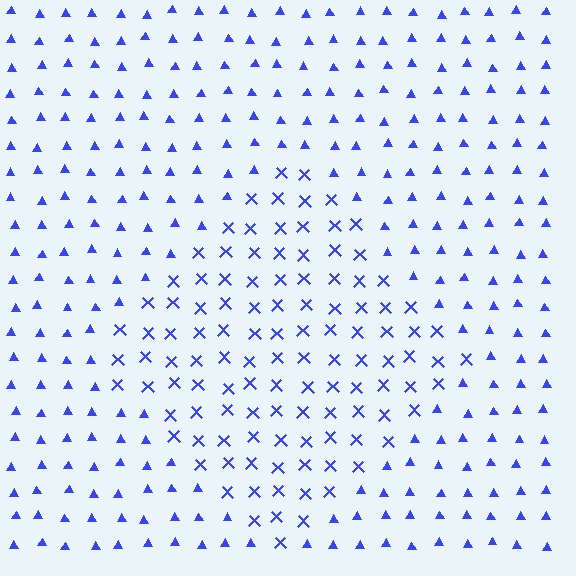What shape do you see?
I see a diamond.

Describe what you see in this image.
The image is filled with small blue elements arranged in a uniform grid. A diamond-shaped region contains X marks, while the surrounding area contains triangles. The boundary is defined purely by the change in element shape.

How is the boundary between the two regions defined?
The boundary is defined by a change in element shape: X marks inside vs. triangles outside. All elements share the same color and spacing.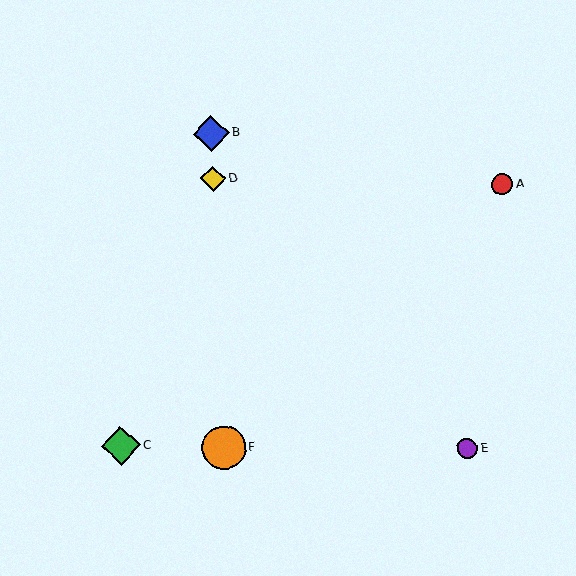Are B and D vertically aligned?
Yes, both are at x≈211.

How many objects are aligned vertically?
3 objects (B, D, F) are aligned vertically.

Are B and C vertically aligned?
No, B is at x≈211 and C is at x≈121.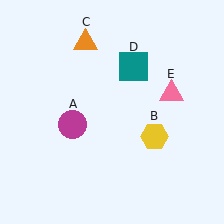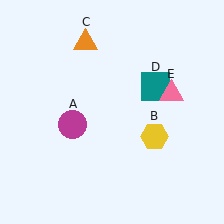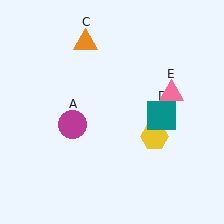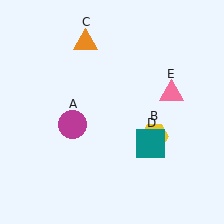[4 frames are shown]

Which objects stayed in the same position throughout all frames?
Magenta circle (object A) and yellow hexagon (object B) and orange triangle (object C) and pink triangle (object E) remained stationary.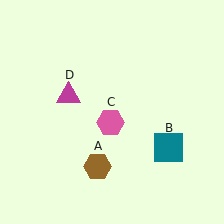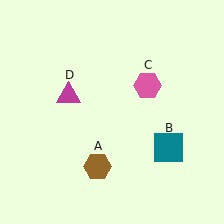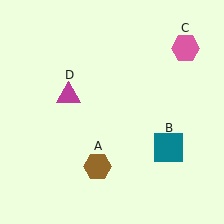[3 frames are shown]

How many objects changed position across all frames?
1 object changed position: pink hexagon (object C).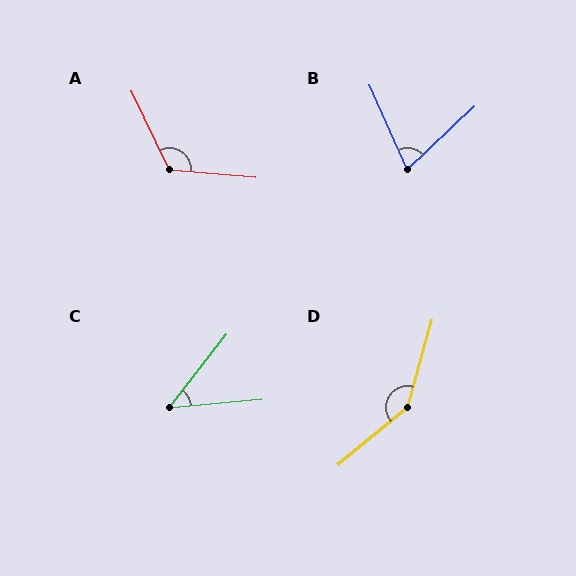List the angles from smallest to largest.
C (46°), B (71°), A (120°), D (145°).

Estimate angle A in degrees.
Approximately 120 degrees.